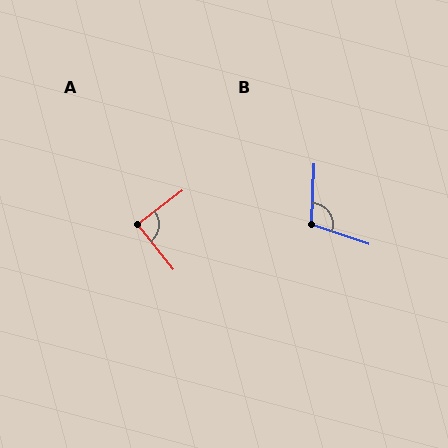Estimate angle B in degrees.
Approximately 106 degrees.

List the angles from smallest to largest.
A (89°), B (106°).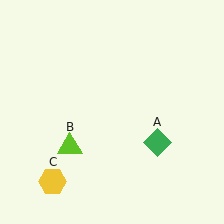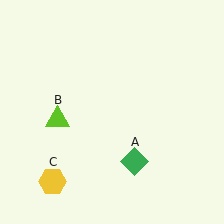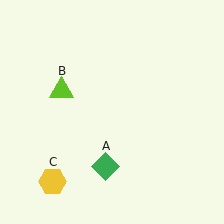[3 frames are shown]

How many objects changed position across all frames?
2 objects changed position: green diamond (object A), lime triangle (object B).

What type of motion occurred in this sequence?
The green diamond (object A), lime triangle (object B) rotated clockwise around the center of the scene.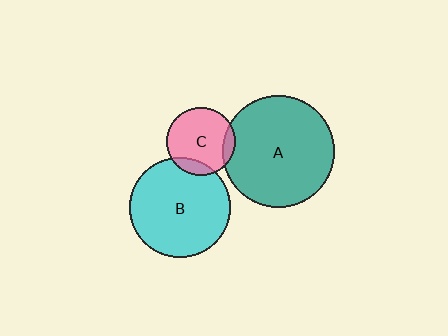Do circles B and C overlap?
Yes.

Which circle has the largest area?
Circle A (teal).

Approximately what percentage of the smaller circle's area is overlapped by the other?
Approximately 15%.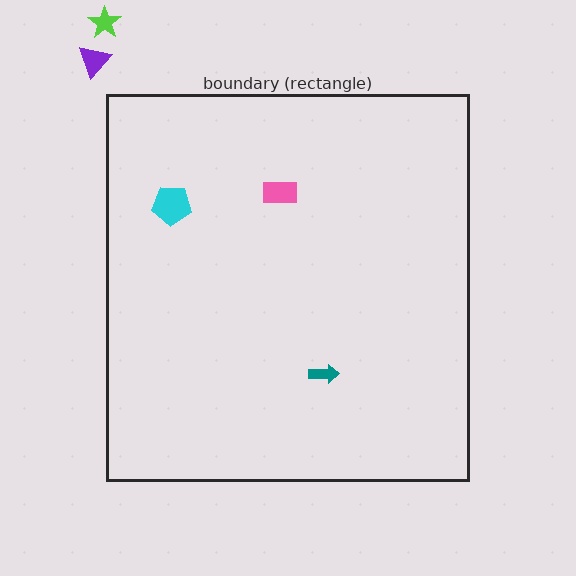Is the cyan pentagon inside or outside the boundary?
Inside.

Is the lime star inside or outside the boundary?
Outside.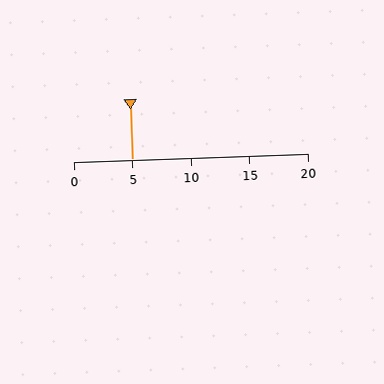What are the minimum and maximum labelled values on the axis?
The axis runs from 0 to 20.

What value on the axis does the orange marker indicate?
The marker indicates approximately 5.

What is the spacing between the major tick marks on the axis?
The major ticks are spaced 5 apart.